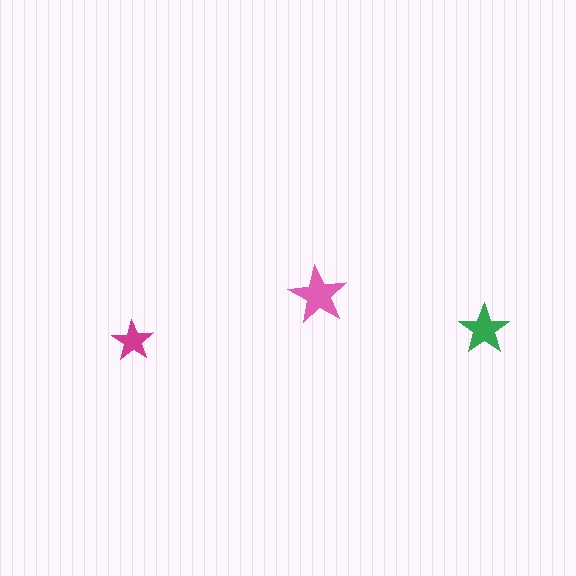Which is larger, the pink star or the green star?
The pink one.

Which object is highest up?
The pink star is topmost.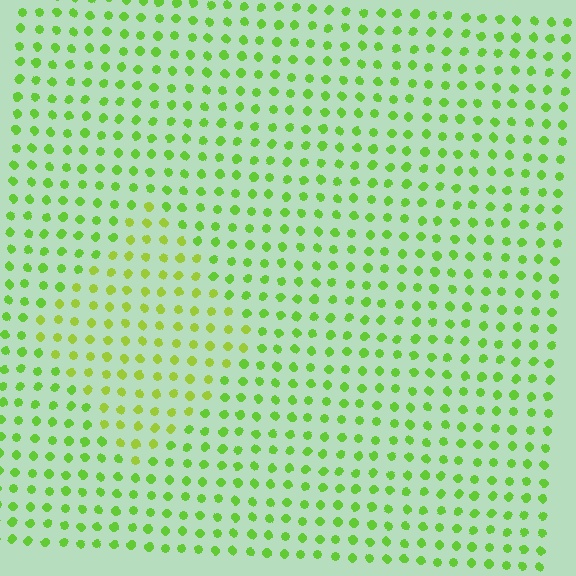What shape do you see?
I see a diamond.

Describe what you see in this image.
The image is filled with small lime elements in a uniform arrangement. A diamond-shaped region is visible where the elements are tinted to a slightly different hue, forming a subtle color boundary.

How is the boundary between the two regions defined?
The boundary is defined purely by a slight shift in hue (about 23 degrees). Spacing, size, and orientation are identical on both sides.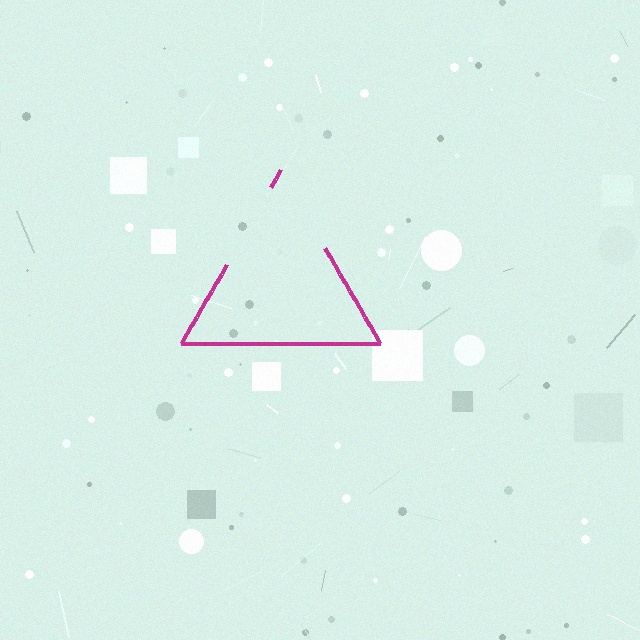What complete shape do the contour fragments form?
The contour fragments form a triangle.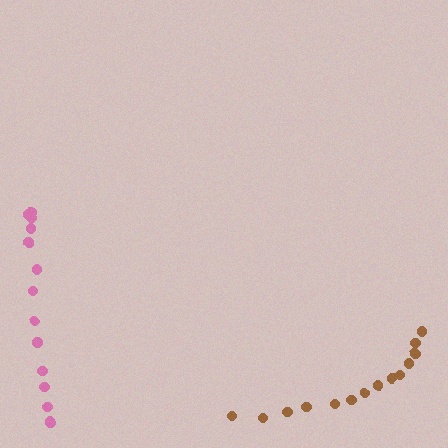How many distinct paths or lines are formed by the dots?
There are 2 distinct paths.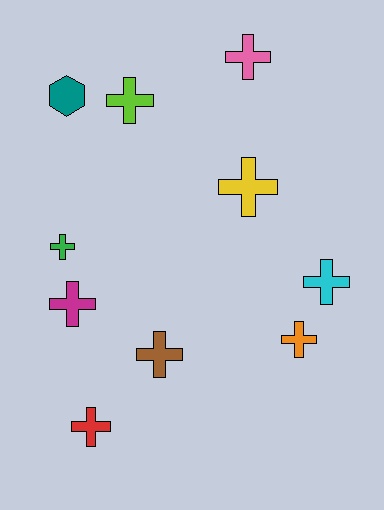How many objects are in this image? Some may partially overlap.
There are 10 objects.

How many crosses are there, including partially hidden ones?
There are 9 crosses.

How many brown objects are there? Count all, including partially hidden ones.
There is 1 brown object.